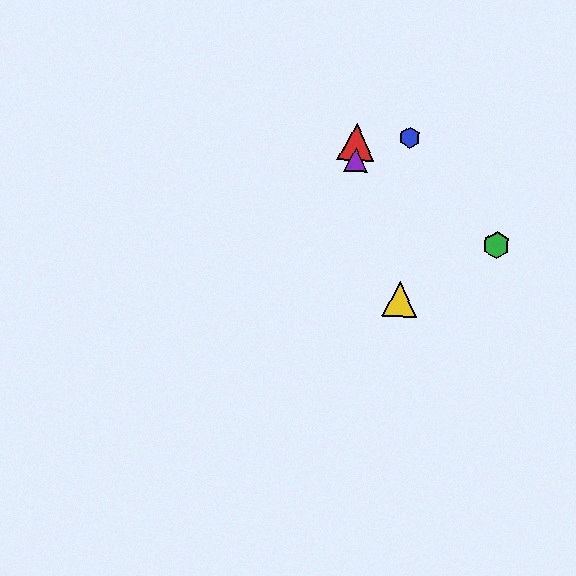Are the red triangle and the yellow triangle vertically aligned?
No, the red triangle is at x≈356 and the yellow triangle is at x≈400.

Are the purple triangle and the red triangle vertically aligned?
Yes, both are at x≈355.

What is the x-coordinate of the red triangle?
The red triangle is at x≈356.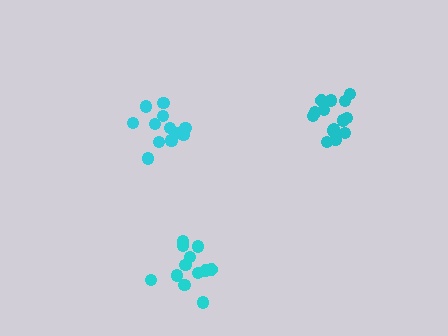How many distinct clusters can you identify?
There are 3 distinct clusters.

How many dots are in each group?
Group 1: 13 dots, Group 2: 15 dots, Group 3: 12 dots (40 total).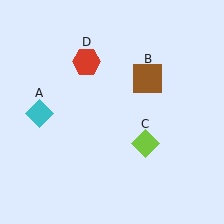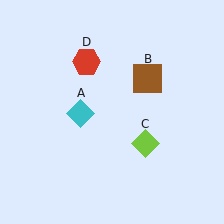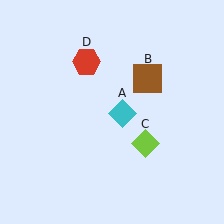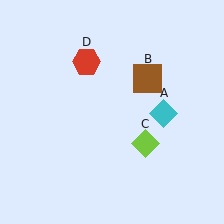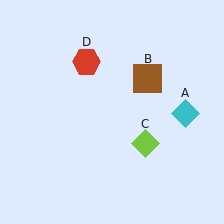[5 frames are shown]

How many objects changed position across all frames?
1 object changed position: cyan diamond (object A).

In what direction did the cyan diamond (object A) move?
The cyan diamond (object A) moved right.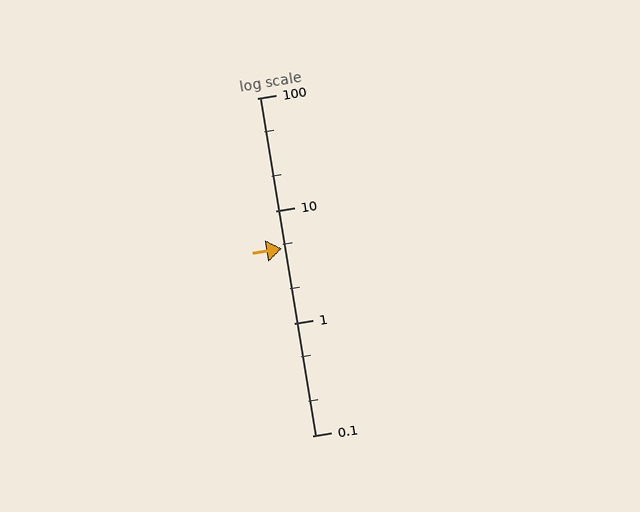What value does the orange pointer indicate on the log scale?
The pointer indicates approximately 4.6.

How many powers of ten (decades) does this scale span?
The scale spans 3 decades, from 0.1 to 100.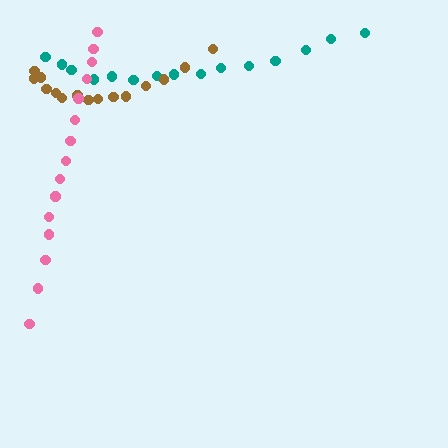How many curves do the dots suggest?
There are 3 distinct paths.